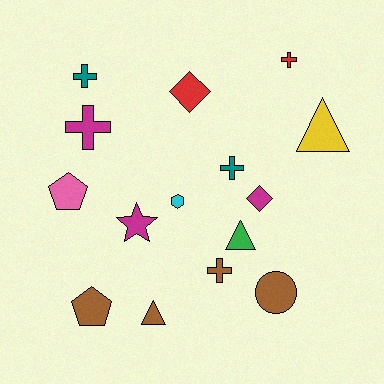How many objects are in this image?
There are 15 objects.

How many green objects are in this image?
There is 1 green object.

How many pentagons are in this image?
There are 2 pentagons.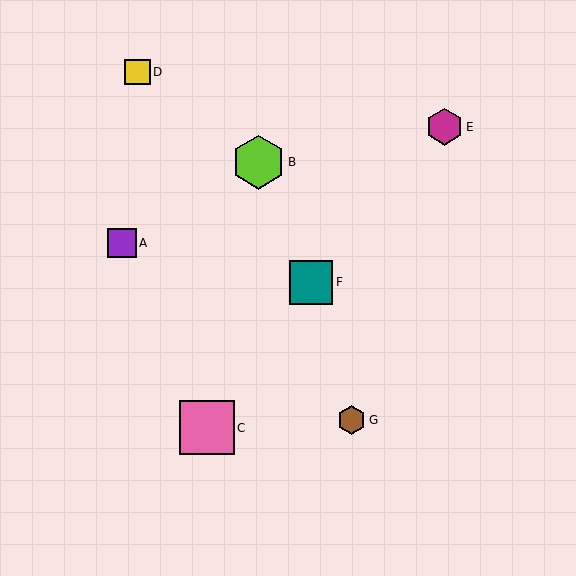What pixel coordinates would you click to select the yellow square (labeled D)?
Click at (137, 72) to select the yellow square D.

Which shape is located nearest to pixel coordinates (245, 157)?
The lime hexagon (labeled B) at (258, 162) is nearest to that location.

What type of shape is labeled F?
Shape F is a teal square.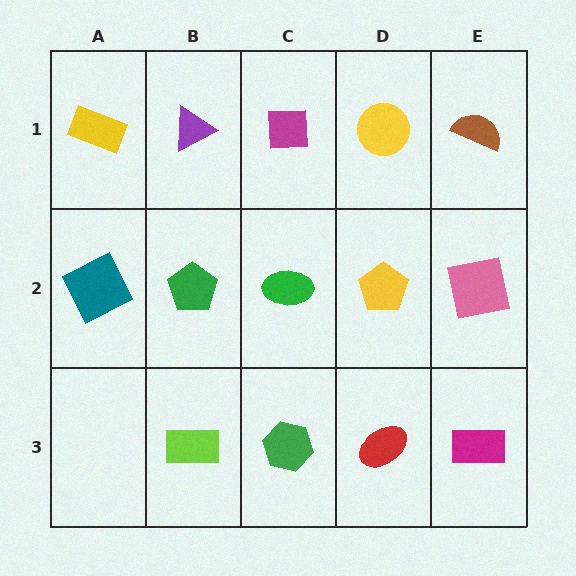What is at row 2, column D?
A yellow pentagon.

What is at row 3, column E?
A magenta rectangle.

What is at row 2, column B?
A green pentagon.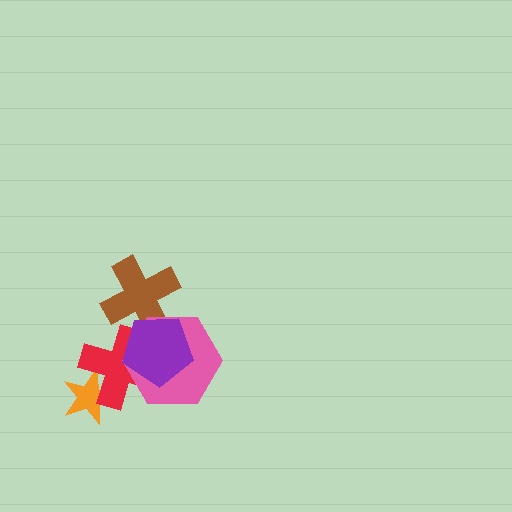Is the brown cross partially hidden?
Yes, it is partially covered by another shape.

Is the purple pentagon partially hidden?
No, no other shape covers it.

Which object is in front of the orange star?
The red cross is in front of the orange star.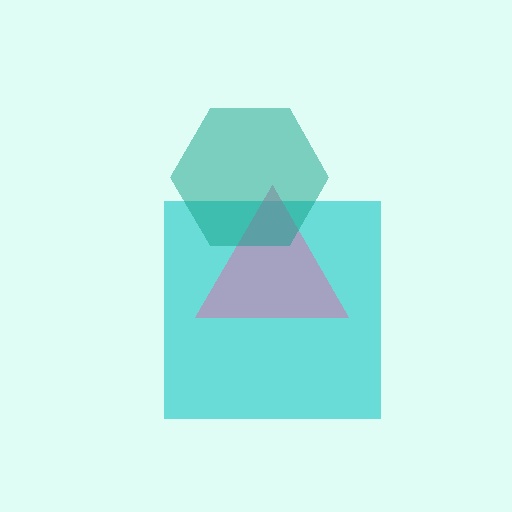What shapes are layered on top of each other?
The layered shapes are: a cyan square, a pink triangle, a teal hexagon.